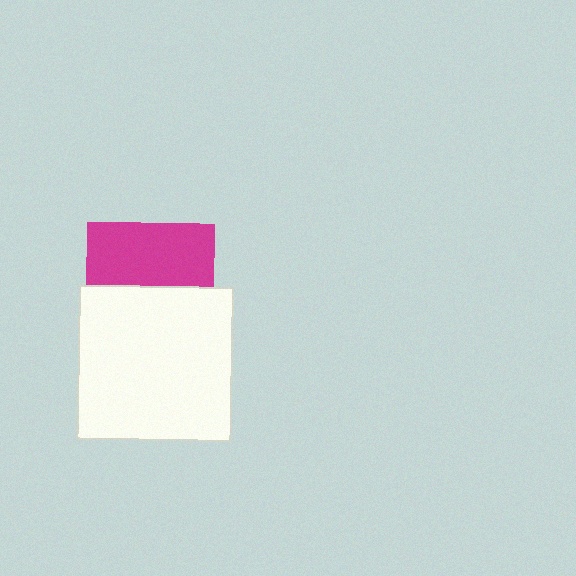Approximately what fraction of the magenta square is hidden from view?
Roughly 52% of the magenta square is hidden behind the white square.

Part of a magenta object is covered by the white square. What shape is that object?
It is a square.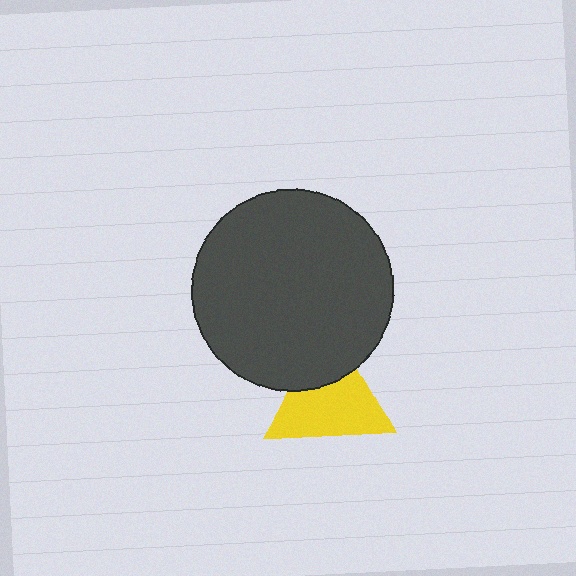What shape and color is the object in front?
The object in front is a dark gray circle.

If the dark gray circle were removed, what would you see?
You would see the complete yellow triangle.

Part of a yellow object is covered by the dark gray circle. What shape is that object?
It is a triangle.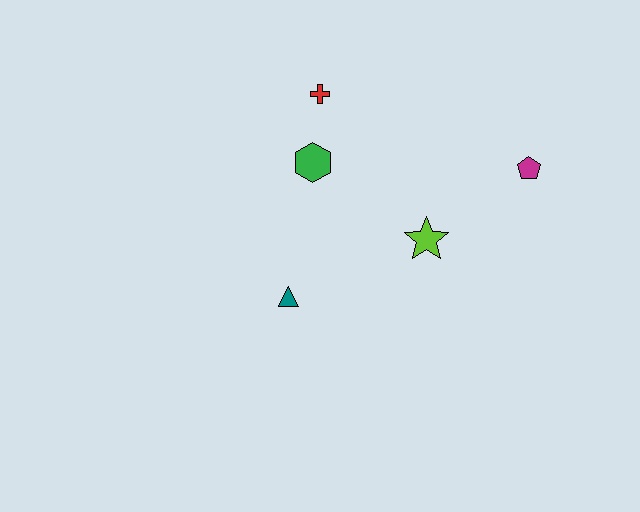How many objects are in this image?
There are 5 objects.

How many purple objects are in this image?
There are no purple objects.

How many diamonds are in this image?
There are no diamonds.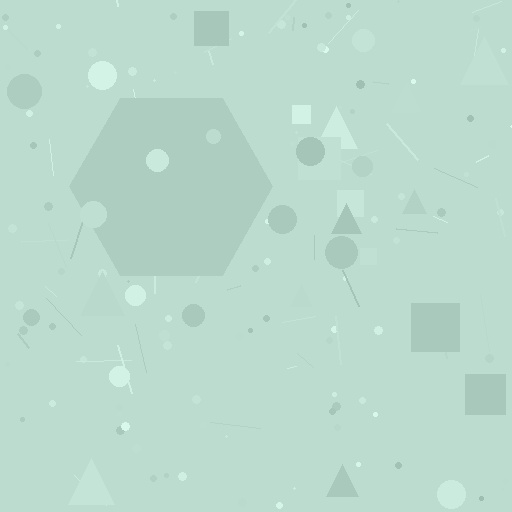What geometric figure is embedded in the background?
A hexagon is embedded in the background.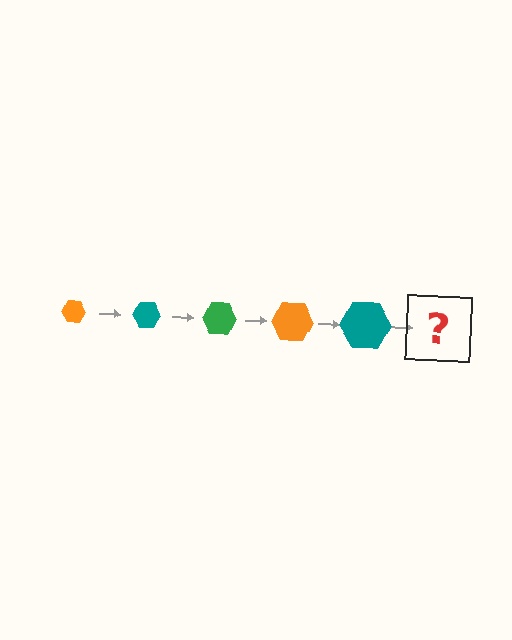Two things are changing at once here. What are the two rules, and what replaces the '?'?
The two rules are that the hexagon grows larger each step and the color cycles through orange, teal, and green. The '?' should be a green hexagon, larger than the previous one.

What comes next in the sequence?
The next element should be a green hexagon, larger than the previous one.